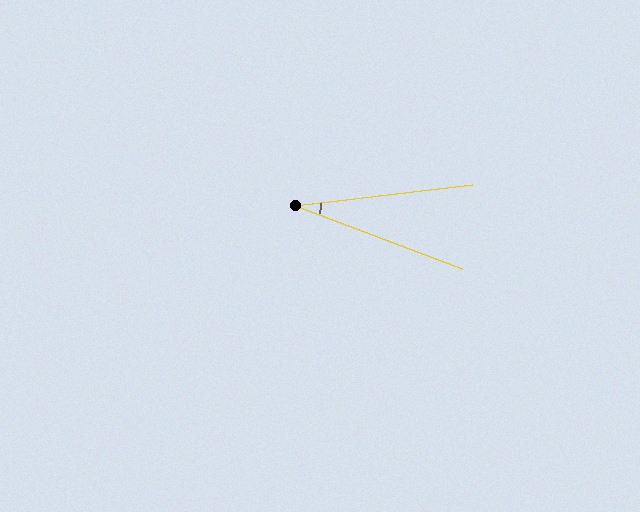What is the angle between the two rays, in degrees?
Approximately 27 degrees.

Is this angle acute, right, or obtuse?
It is acute.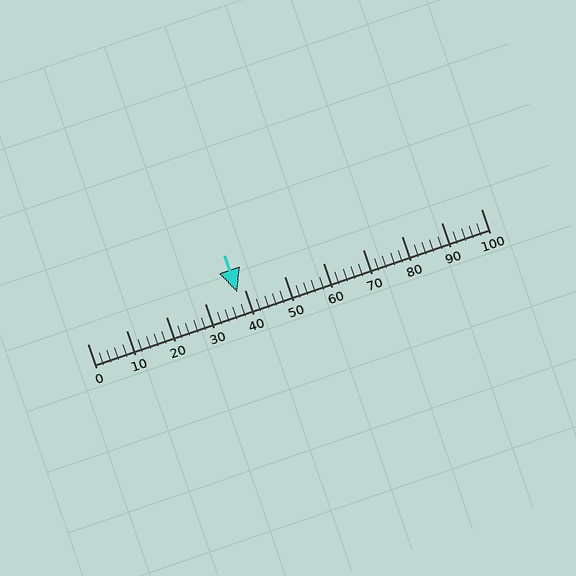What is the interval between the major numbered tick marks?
The major tick marks are spaced 10 units apart.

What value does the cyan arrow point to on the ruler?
The cyan arrow points to approximately 38.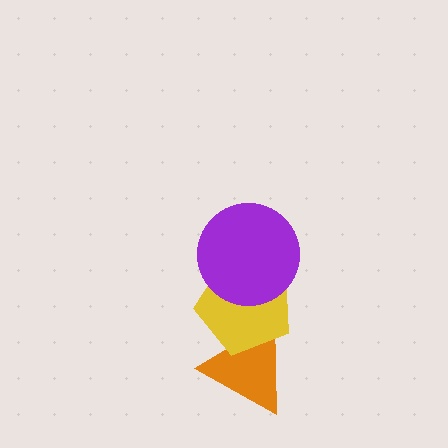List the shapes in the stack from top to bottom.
From top to bottom: the purple circle, the yellow pentagon, the orange triangle.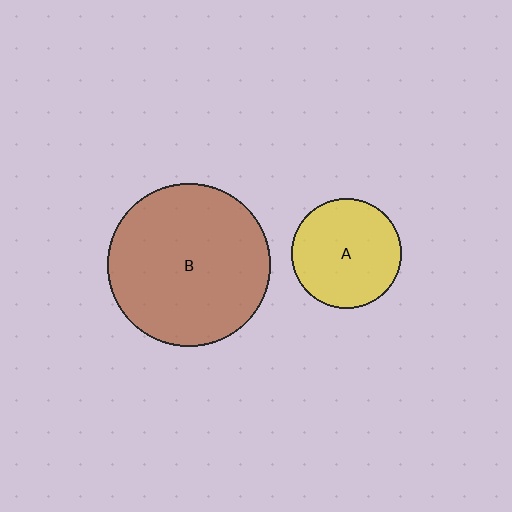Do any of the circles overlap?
No, none of the circles overlap.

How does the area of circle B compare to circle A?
Approximately 2.2 times.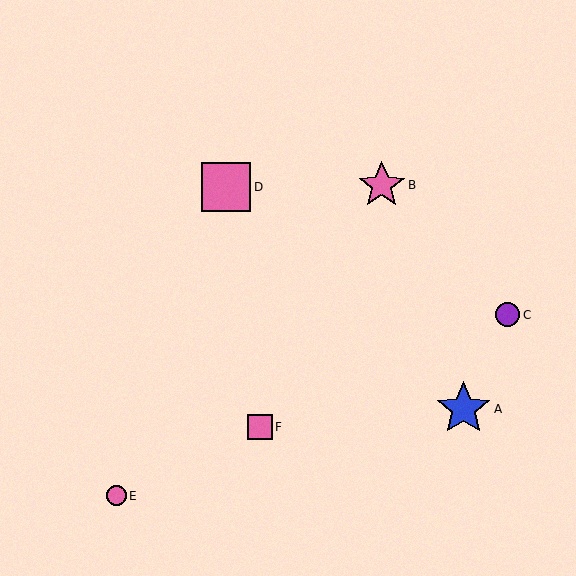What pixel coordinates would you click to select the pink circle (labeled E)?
Click at (117, 496) to select the pink circle E.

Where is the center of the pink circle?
The center of the pink circle is at (117, 496).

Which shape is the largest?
The blue star (labeled A) is the largest.